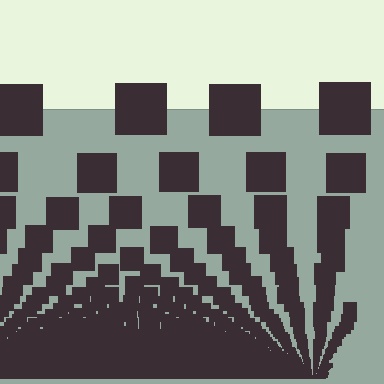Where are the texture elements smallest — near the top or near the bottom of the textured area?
Near the bottom.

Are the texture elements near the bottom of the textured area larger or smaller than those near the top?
Smaller. The gradient is inverted — elements near the bottom are smaller and denser.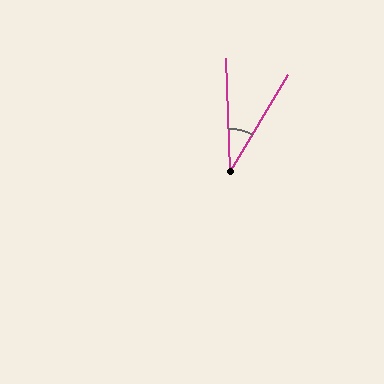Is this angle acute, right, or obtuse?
It is acute.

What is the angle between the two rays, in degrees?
Approximately 33 degrees.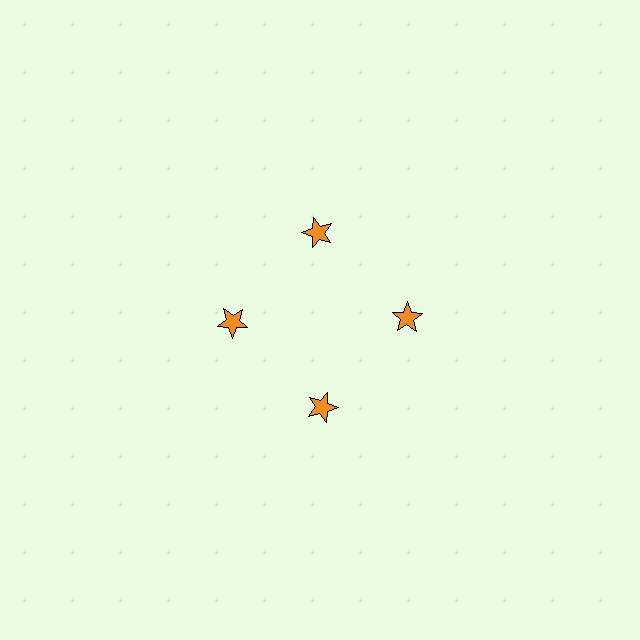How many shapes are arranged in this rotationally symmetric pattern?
There are 4 shapes, arranged in 4 groups of 1.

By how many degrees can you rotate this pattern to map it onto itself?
The pattern maps onto itself every 90 degrees of rotation.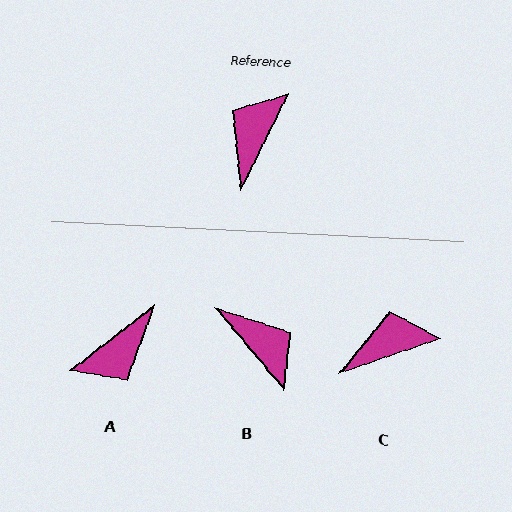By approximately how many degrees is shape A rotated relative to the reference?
Approximately 154 degrees counter-clockwise.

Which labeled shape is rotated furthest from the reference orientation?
A, about 154 degrees away.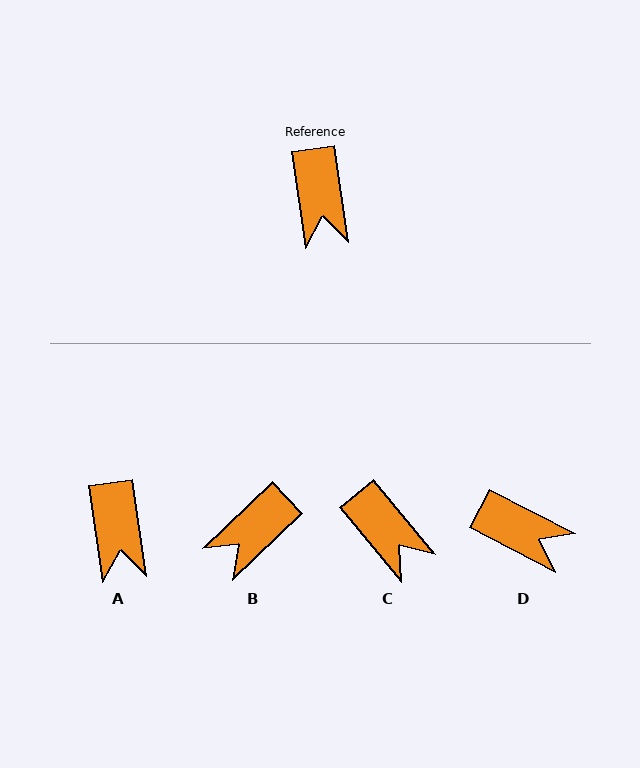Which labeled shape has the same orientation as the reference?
A.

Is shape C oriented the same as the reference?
No, it is off by about 31 degrees.